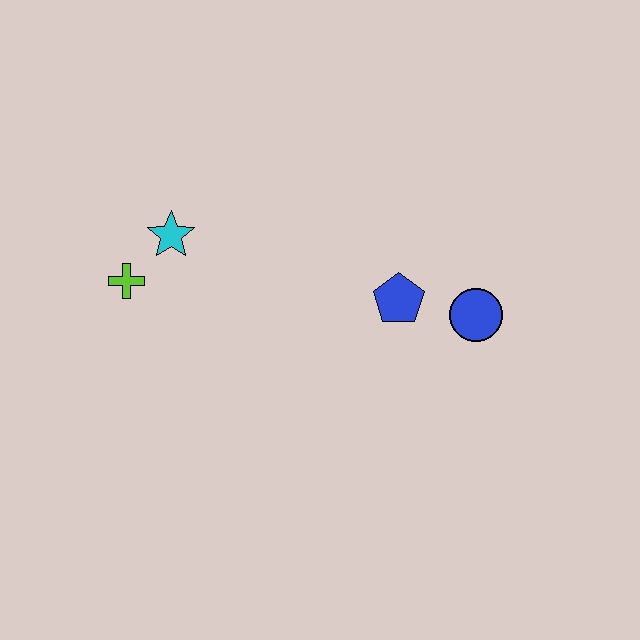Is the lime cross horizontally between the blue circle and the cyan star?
No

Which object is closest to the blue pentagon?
The blue circle is closest to the blue pentagon.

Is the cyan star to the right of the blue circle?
No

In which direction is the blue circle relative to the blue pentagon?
The blue circle is to the right of the blue pentagon.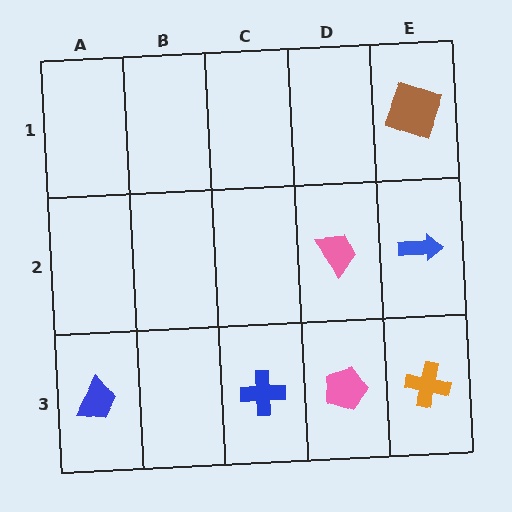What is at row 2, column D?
A pink trapezoid.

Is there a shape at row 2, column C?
No, that cell is empty.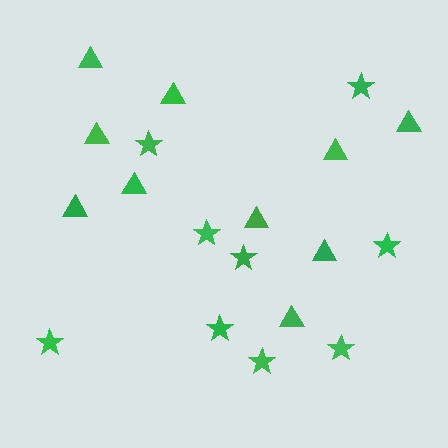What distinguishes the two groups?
There are 2 groups: one group of triangles (10) and one group of stars (9).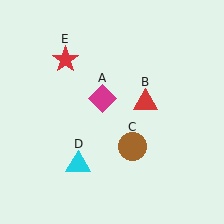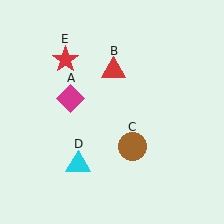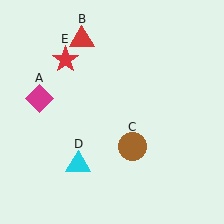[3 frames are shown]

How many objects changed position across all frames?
2 objects changed position: magenta diamond (object A), red triangle (object B).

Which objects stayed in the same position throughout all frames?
Brown circle (object C) and cyan triangle (object D) and red star (object E) remained stationary.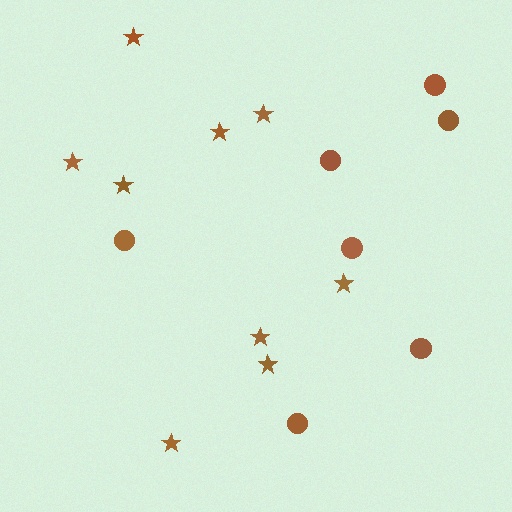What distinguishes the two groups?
There are 2 groups: one group of stars (9) and one group of circles (7).